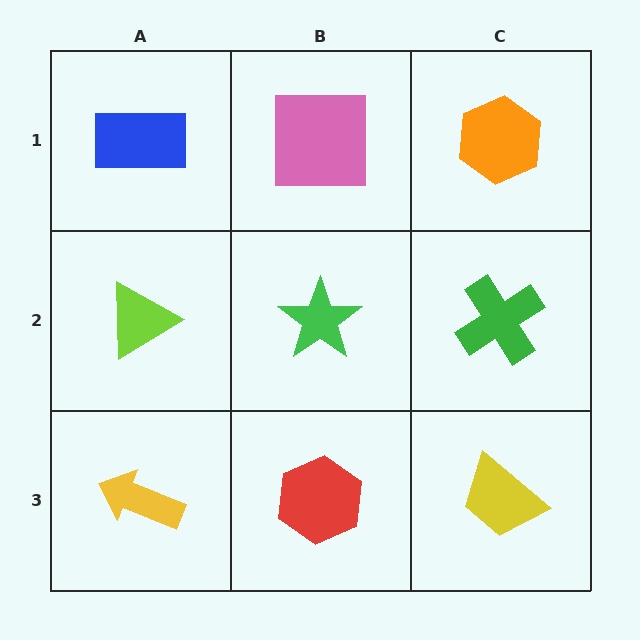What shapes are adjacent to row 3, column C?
A green cross (row 2, column C), a red hexagon (row 3, column B).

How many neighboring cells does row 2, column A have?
3.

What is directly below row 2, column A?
A yellow arrow.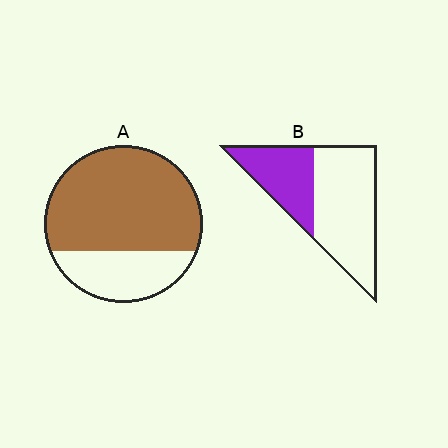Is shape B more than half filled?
No.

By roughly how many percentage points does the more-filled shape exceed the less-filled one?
By roughly 35 percentage points (A over B).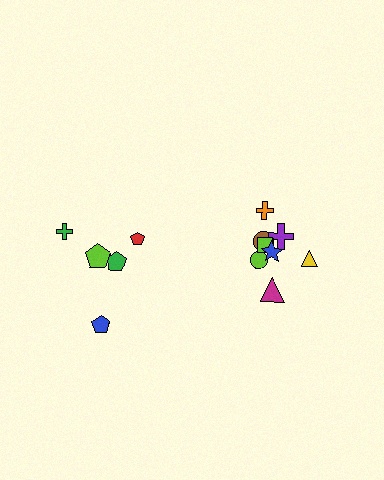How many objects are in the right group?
There are 8 objects.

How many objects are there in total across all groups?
There are 13 objects.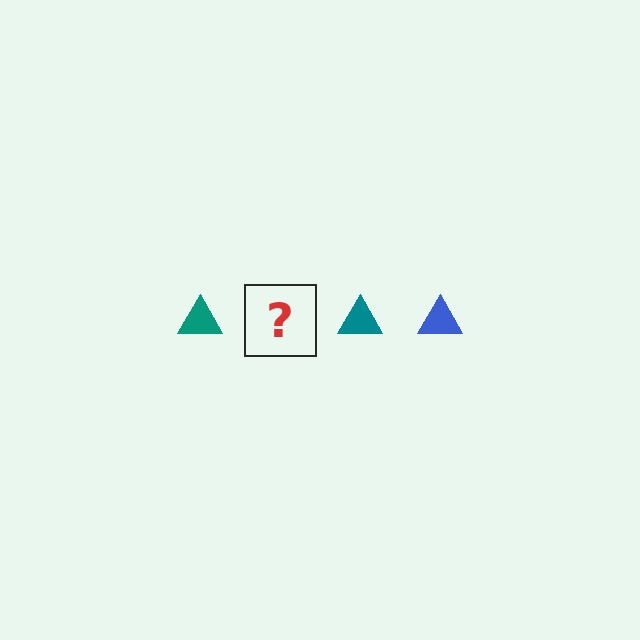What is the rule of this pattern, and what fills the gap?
The rule is that the pattern cycles through teal, blue triangles. The gap should be filled with a blue triangle.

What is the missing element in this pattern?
The missing element is a blue triangle.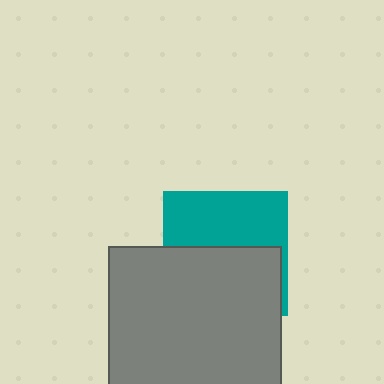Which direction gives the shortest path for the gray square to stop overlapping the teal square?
Moving down gives the shortest separation.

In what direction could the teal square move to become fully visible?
The teal square could move up. That would shift it out from behind the gray square entirely.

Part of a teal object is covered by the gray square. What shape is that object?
It is a square.